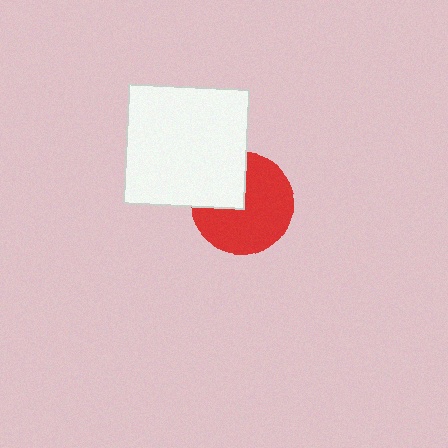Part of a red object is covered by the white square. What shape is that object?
It is a circle.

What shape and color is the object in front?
The object in front is a white square.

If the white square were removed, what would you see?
You would see the complete red circle.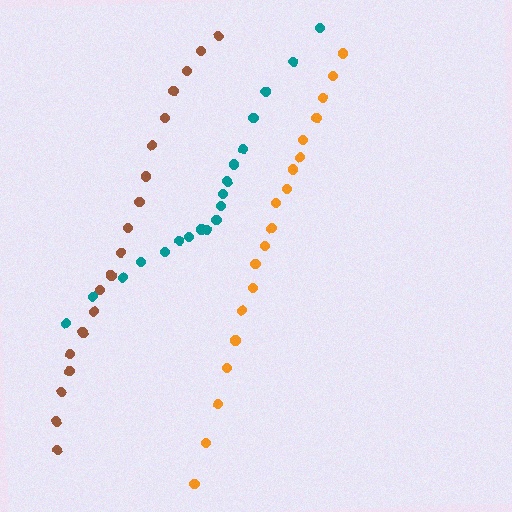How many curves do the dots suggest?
There are 3 distinct paths.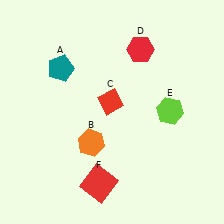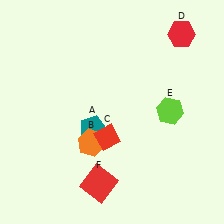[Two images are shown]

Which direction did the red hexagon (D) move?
The red hexagon (D) moved right.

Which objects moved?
The objects that moved are: the teal pentagon (A), the red diamond (C), the red hexagon (D).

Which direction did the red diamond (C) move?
The red diamond (C) moved down.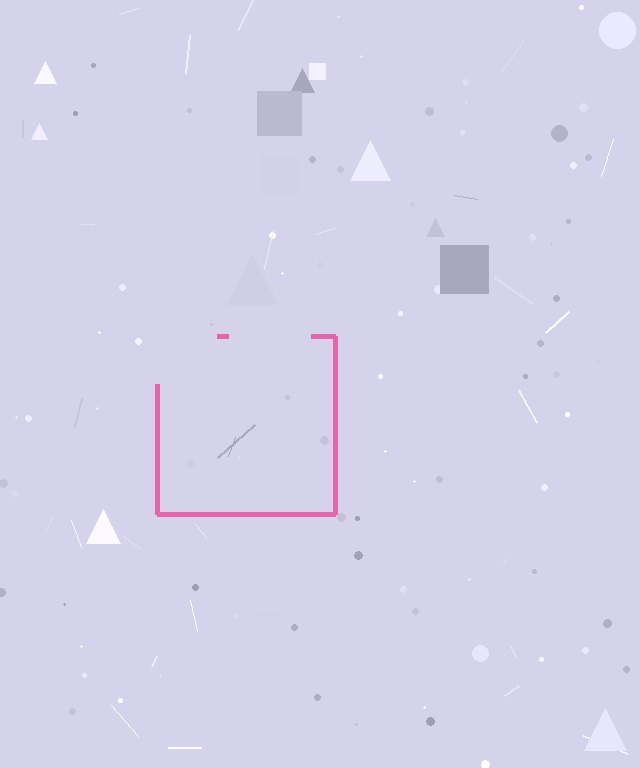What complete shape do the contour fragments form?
The contour fragments form a square.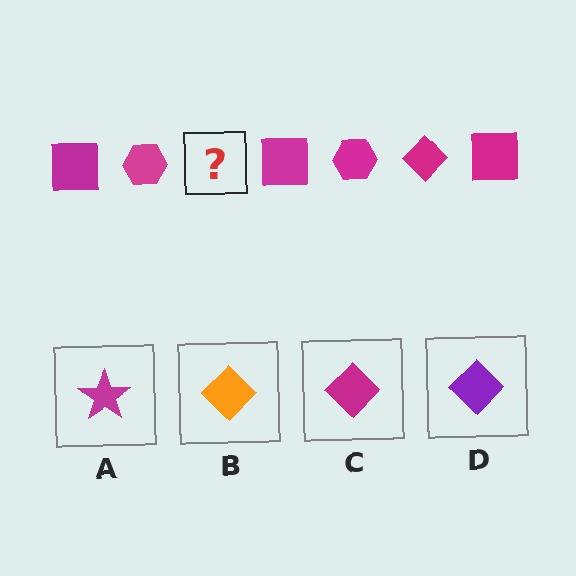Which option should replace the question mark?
Option C.